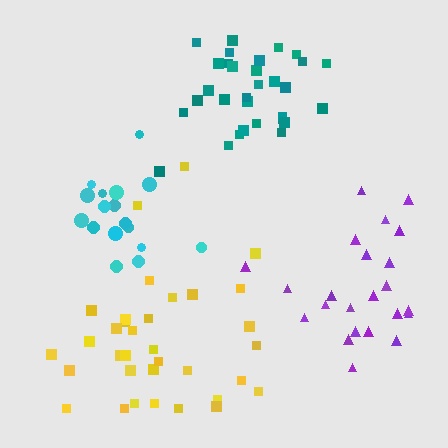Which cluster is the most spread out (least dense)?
Yellow.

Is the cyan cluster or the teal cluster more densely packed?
Teal.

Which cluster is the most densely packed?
Teal.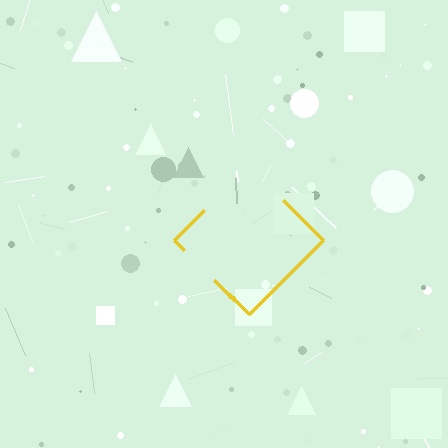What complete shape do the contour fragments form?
The contour fragments form a diamond.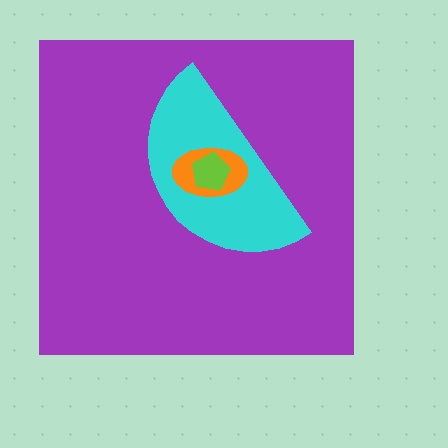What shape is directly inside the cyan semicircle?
The orange ellipse.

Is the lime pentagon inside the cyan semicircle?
Yes.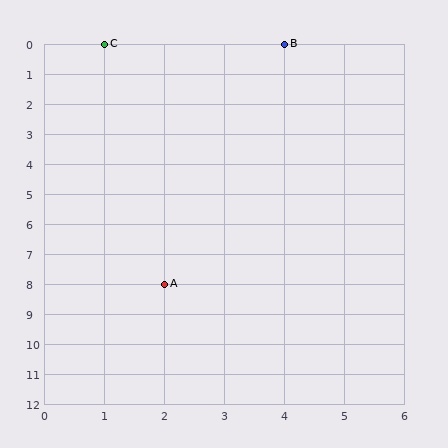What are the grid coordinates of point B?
Point B is at grid coordinates (4, 0).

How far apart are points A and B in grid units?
Points A and B are 2 columns and 8 rows apart (about 8.2 grid units diagonally).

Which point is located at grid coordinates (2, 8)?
Point A is at (2, 8).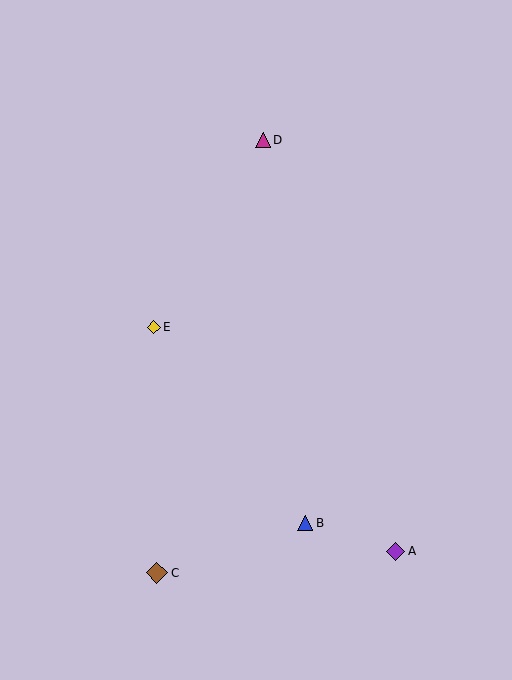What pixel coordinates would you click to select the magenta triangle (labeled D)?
Click at (263, 140) to select the magenta triangle D.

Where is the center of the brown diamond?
The center of the brown diamond is at (157, 573).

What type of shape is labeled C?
Shape C is a brown diamond.